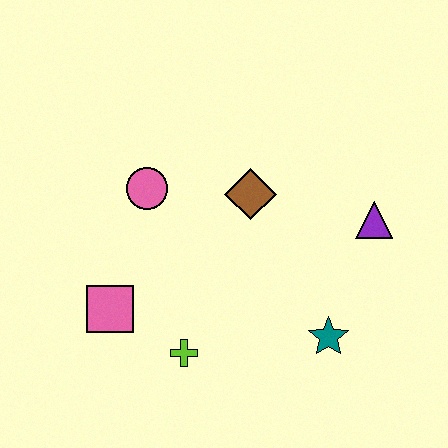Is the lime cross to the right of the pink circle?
Yes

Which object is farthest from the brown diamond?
The pink square is farthest from the brown diamond.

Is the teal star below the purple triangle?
Yes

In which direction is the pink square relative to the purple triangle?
The pink square is to the left of the purple triangle.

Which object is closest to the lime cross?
The pink square is closest to the lime cross.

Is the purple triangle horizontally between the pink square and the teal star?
No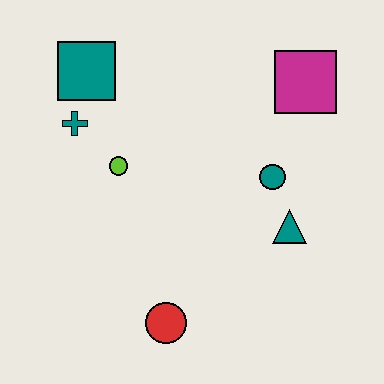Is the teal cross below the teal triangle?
No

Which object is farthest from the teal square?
The red circle is farthest from the teal square.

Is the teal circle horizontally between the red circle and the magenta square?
Yes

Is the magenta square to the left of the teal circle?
No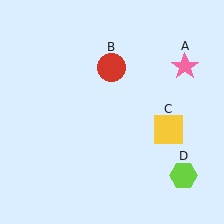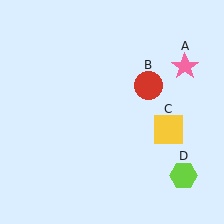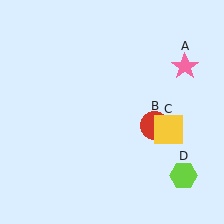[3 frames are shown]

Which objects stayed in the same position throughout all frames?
Pink star (object A) and yellow square (object C) and lime hexagon (object D) remained stationary.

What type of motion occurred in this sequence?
The red circle (object B) rotated clockwise around the center of the scene.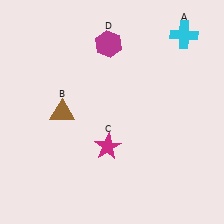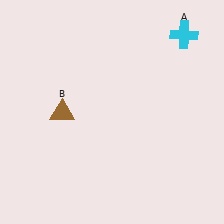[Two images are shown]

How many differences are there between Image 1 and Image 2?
There are 2 differences between the two images.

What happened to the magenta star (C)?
The magenta star (C) was removed in Image 2. It was in the bottom-left area of Image 1.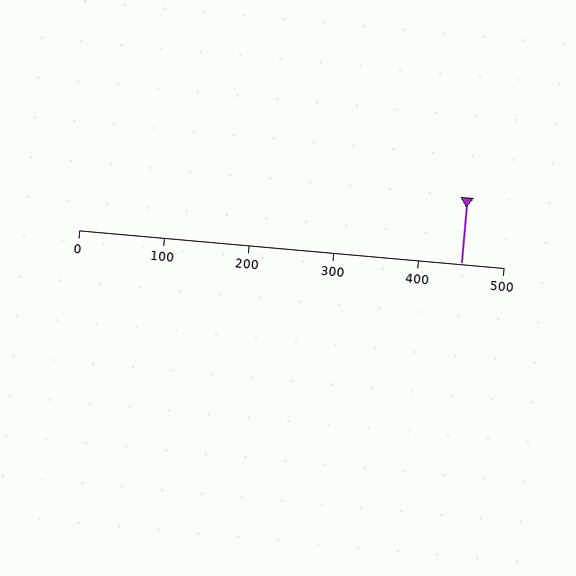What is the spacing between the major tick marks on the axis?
The major ticks are spaced 100 apart.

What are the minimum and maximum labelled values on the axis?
The axis runs from 0 to 500.